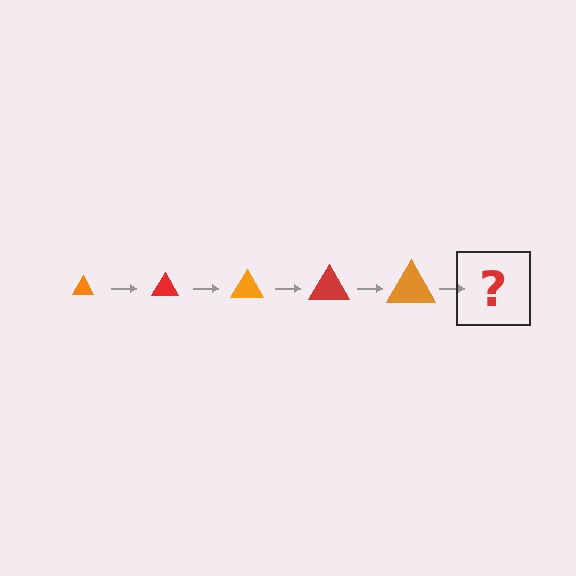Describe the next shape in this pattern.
It should be a red triangle, larger than the previous one.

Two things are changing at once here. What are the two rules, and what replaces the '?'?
The two rules are that the triangle grows larger each step and the color cycles through orange and red. The '?' should be a red triangle, larger than the previous one.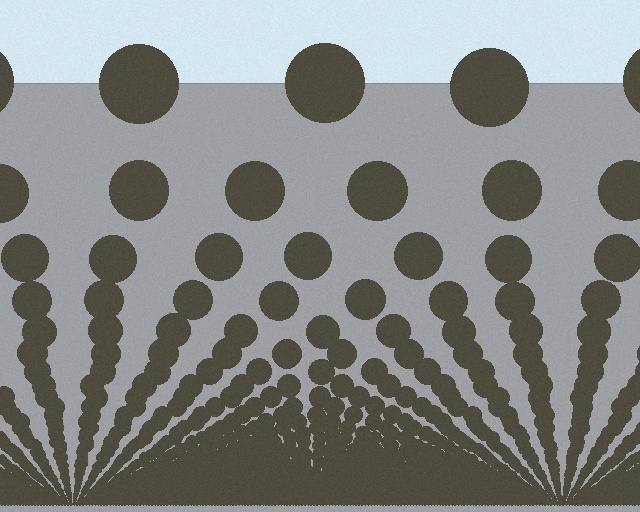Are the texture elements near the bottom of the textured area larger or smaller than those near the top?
Smaller. The gradient is inverted — elements near the bottom are smaller and denser.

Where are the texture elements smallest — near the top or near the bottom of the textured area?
Near the bottom.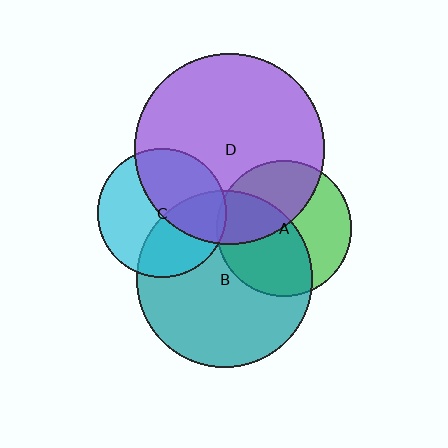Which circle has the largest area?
Circle D (purple).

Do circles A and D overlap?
Yes.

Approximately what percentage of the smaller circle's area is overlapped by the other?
Approximately 40%.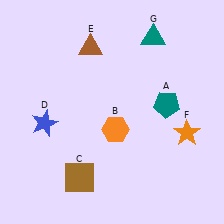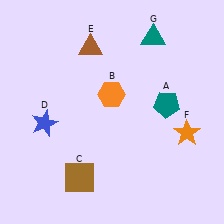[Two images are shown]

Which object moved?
The orange hexagon (B) moved up.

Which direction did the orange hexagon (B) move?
The orange hexagon (B) moved up.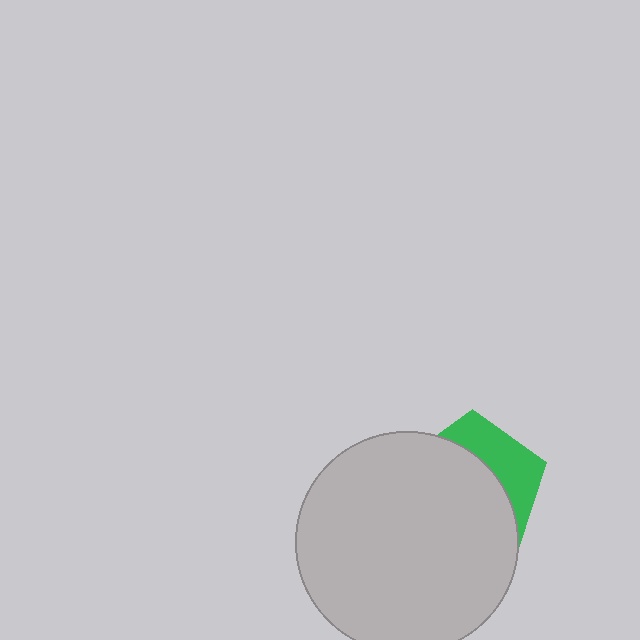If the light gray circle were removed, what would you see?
You would see the complete green pentagon.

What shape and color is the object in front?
The object in front is a light gray circle.